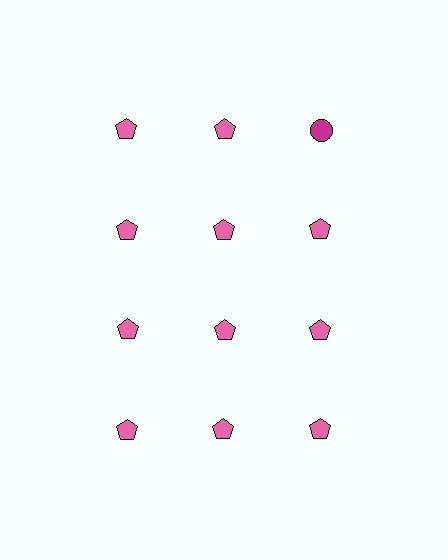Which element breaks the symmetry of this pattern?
The magenta circle in the top row, center column breaks the symmetry. All other shapes are pink pentagons.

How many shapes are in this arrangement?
There are 12 shapes arranged in a grid pattern.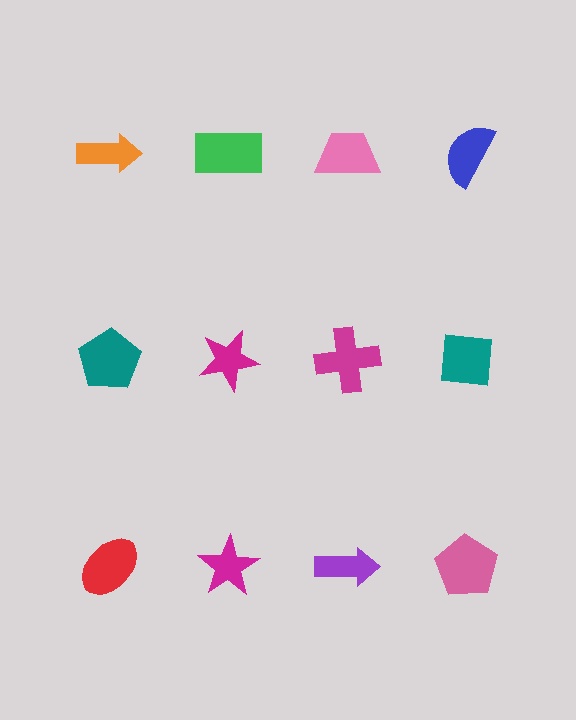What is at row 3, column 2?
A magenta star.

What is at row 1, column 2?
A green rectangle.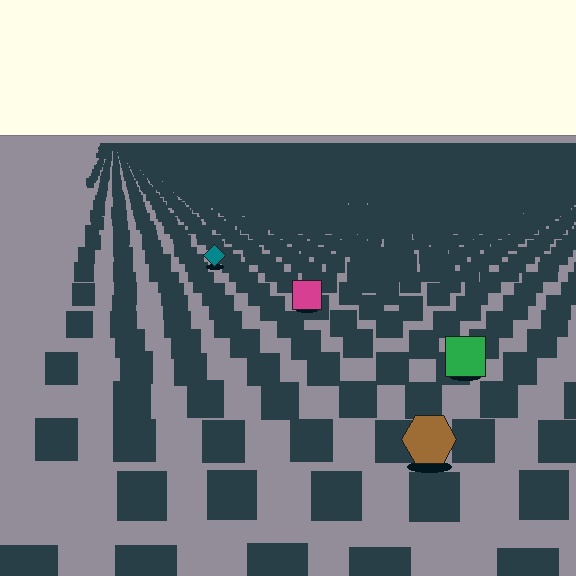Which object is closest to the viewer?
The brown hexagon is closest. The texture marks near it are larger and more spread out.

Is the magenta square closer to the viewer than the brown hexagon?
No. The brown hexagon is closer — you can tell from the texture gradient: the ground texture is coarser near it.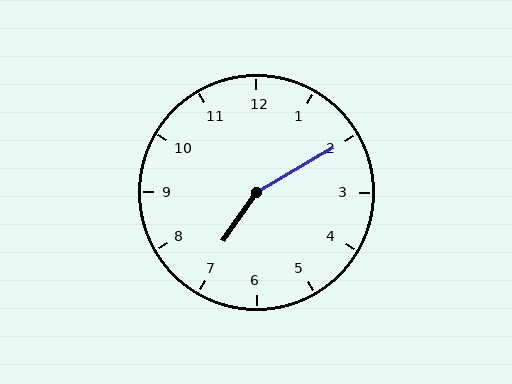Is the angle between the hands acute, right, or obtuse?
It is obtuse.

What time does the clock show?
7:10.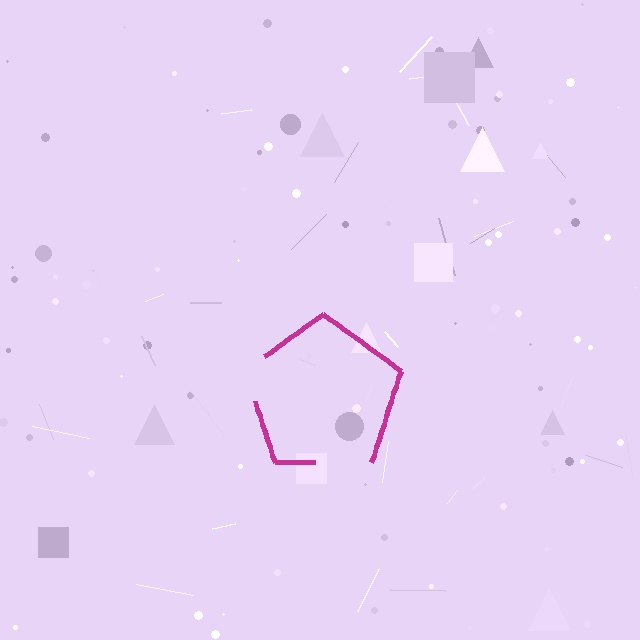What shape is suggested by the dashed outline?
The dashed outline suggests a pentagon.